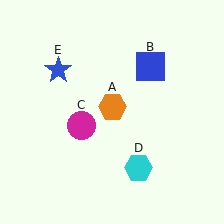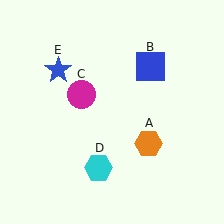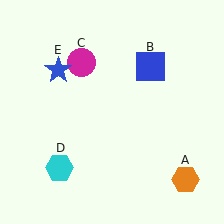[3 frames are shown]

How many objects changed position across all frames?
3 objects changed position: orange hexagon (object A), magenta circle (object C), cyan hexagon (object D).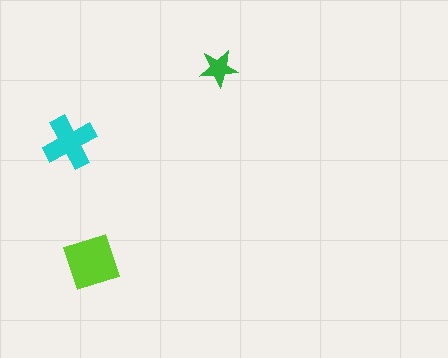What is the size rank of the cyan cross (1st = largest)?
2nd.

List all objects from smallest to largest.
The green star, the cyan cross, the lime diamond.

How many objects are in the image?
There are 3 objects in the image.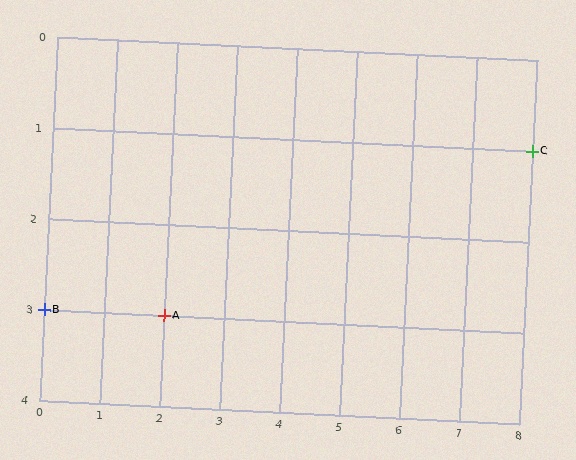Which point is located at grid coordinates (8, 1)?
Point C is at (8, 1).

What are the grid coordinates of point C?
Point C is at grid coordinates (8, 1).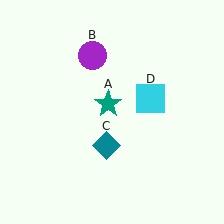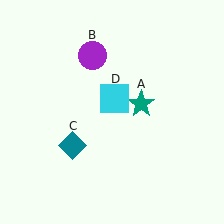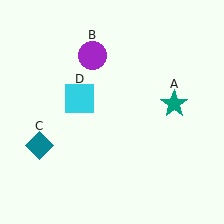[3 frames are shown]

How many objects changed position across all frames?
3 objects changed position: teal star (object A), teal diamond (object C), cyan square (object D).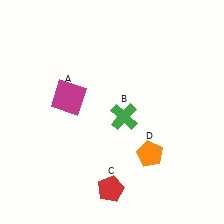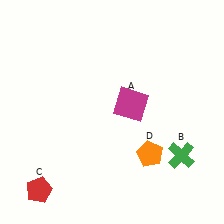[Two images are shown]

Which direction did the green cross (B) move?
The green cross (B) moved right.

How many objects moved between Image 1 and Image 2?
3 objects moved between the two images.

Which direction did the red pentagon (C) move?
The red pentagon (C) moved left.